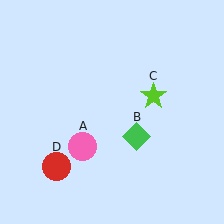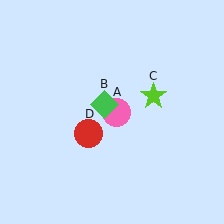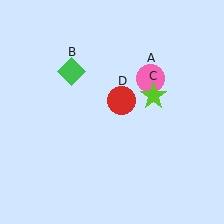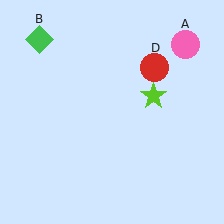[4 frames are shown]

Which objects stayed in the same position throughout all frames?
Lime star (object C) remained stationary.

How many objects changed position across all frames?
3 objects changed position: pink circle (object A), green diamond (object B), red circle (object D).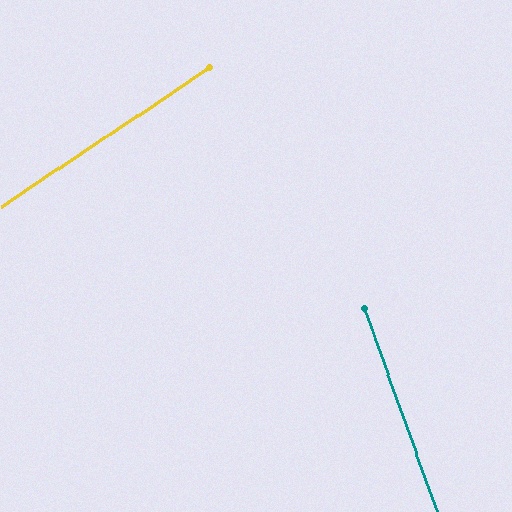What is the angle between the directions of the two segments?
Approximately 76 degrees.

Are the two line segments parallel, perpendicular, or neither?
Neither parallel nor perpendicular — they differ by about 76°.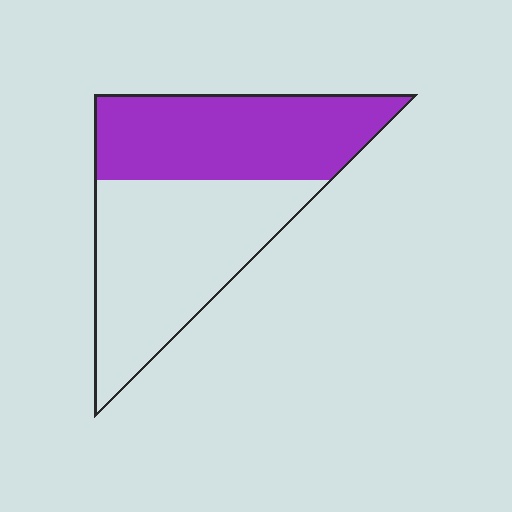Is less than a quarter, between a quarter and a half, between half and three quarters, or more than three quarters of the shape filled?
Between a quarter and a half.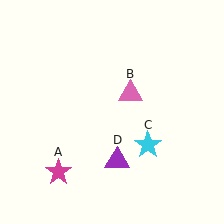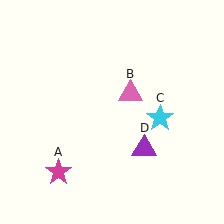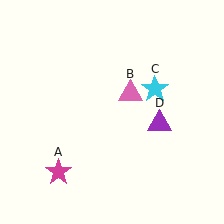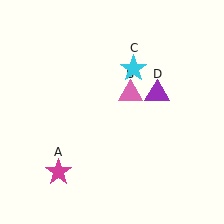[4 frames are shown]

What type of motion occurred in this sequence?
The cyan star (object C), purple triangle (object D) rotated counterclockwise around the center of the scene.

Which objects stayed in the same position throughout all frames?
Magenta star (object A) and pink triangle (object B) remained stationary.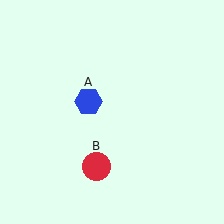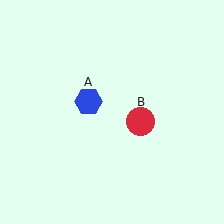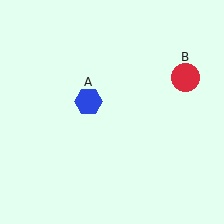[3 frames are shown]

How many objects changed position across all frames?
1 object changed position: red circle (object B).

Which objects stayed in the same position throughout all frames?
Blue hexagon (object A) remained stationary.